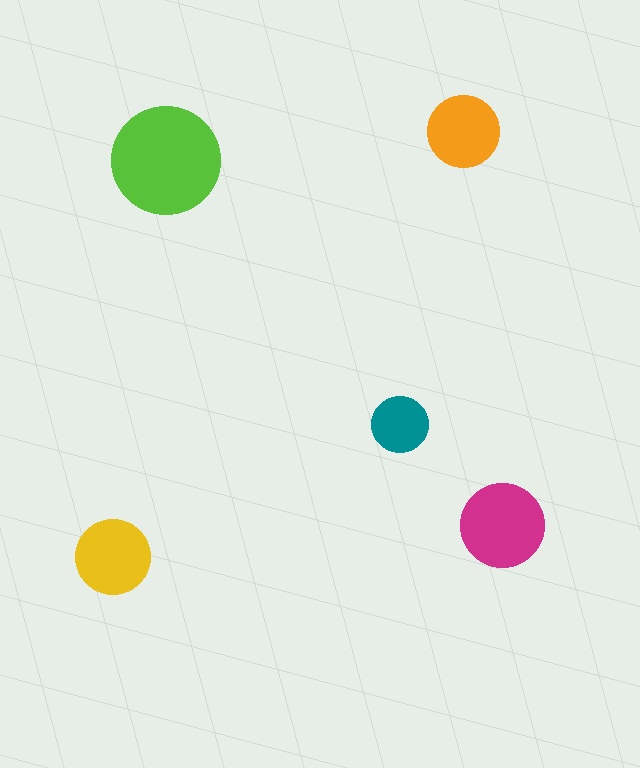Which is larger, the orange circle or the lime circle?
The lime one.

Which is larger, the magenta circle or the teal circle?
The magenta one.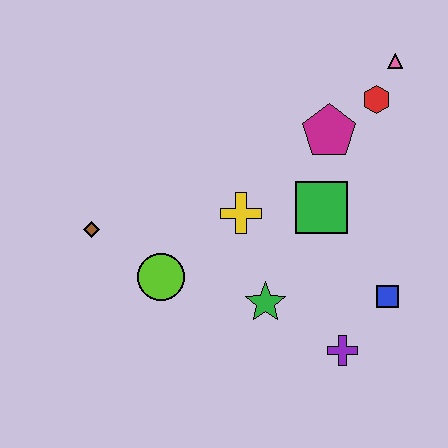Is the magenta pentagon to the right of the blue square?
No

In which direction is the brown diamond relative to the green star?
The brown diamond is to the left of the green star.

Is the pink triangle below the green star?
No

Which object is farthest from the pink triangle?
The brown diamond is farthest from the pink triangle.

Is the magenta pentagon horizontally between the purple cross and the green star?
Yes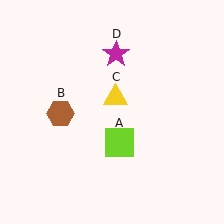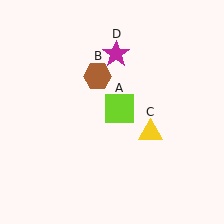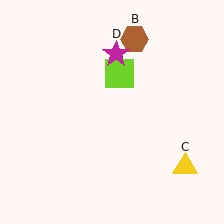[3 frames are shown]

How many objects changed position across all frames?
3 objects changed position: lime square (object A), brown hexagon (object B), yellow triangle (object C).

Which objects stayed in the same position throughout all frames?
Magenta star (object D) remained stationary.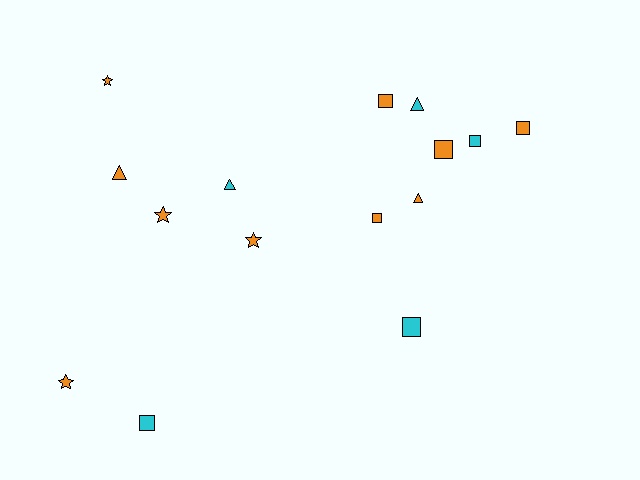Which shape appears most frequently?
Square, with 7 objects.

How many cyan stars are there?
There are no cyan stars.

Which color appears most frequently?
Orange, with 10 objects.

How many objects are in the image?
There are 15 objects.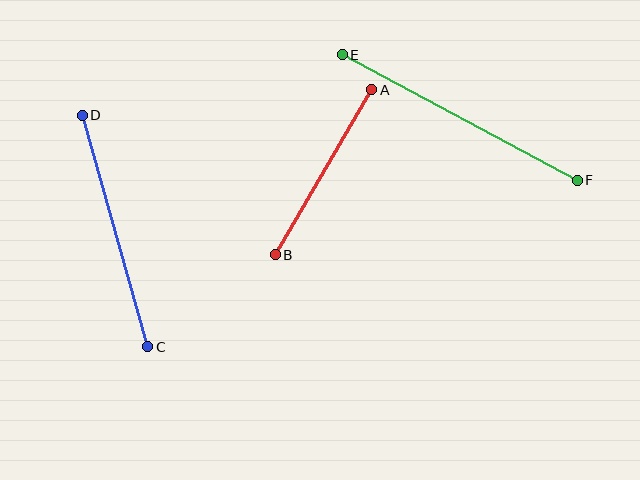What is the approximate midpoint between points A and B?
The midpoint is at approximately (324, 172) pixels.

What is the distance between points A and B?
The distance is approximately 191 pixels.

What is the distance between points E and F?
The distance is approximately 266 pixels.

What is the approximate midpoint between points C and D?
The midpoint is at approximately (115, 231) pixels.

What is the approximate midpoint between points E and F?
The midpoint is at approximately (460, 118) pixels.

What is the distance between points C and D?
The distance is approximately 241 pixels.